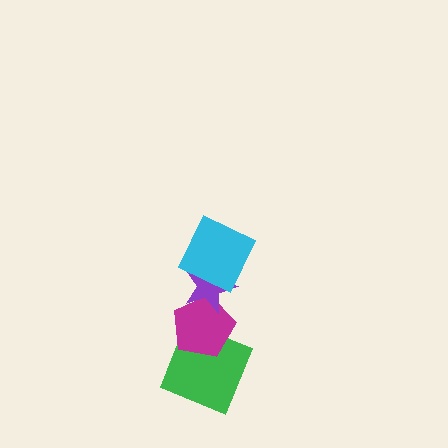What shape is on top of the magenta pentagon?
The purple star is on top of the magenta pentagon.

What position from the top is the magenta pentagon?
The magenta pentagon is 3rd from the top.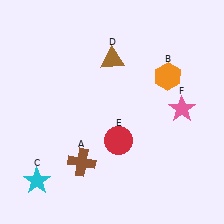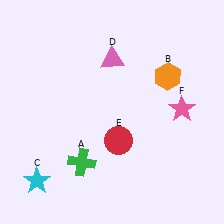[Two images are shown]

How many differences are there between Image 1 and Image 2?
There are 2 differences between the two images.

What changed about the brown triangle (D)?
In Image 1, D is brown. In Image 2, it changed to pink.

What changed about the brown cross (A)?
In Image 1, A is brown. In Image 2, it changed to green.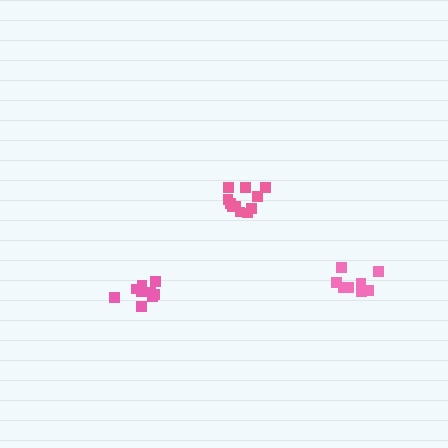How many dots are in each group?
Group 1: 11 dots, Group 2: 9 dots, Group 3: 9 dots (29 total).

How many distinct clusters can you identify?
There are 3 distinct clusters.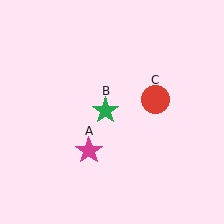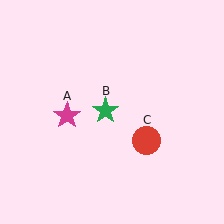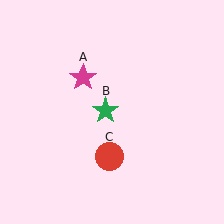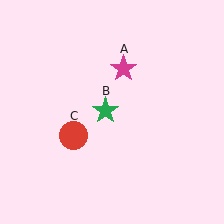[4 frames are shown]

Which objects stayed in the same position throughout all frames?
Green star (object B) remained stationary.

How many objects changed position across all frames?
2 objects changed position: magenta star (object A), red circle (object C).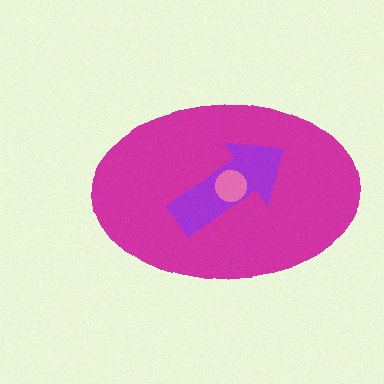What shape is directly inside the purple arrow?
The pink circle.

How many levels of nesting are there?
3.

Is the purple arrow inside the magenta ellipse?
Yes.